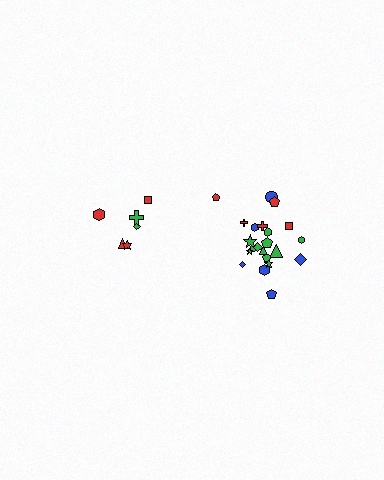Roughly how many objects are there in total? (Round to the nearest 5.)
Roughly 30 objects in total.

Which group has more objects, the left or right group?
The right group.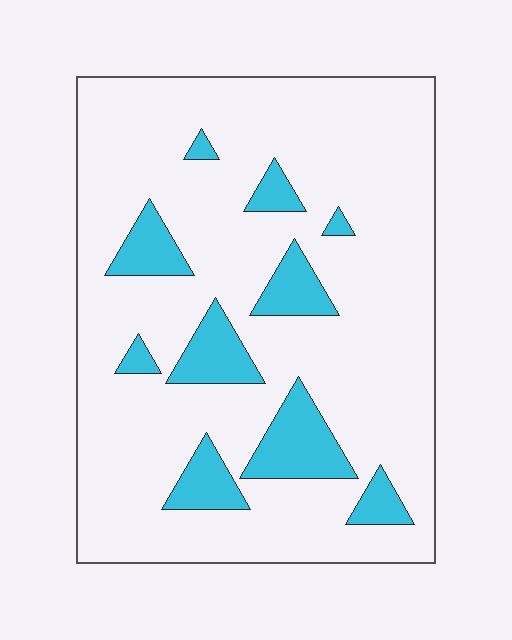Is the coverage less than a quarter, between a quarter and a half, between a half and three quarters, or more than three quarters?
Less than a quarter.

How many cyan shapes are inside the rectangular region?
10.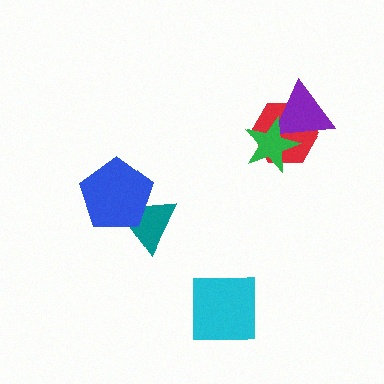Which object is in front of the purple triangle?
The green star is in front of the purple triangle.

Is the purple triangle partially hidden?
Yes, it is partially covered by another shape.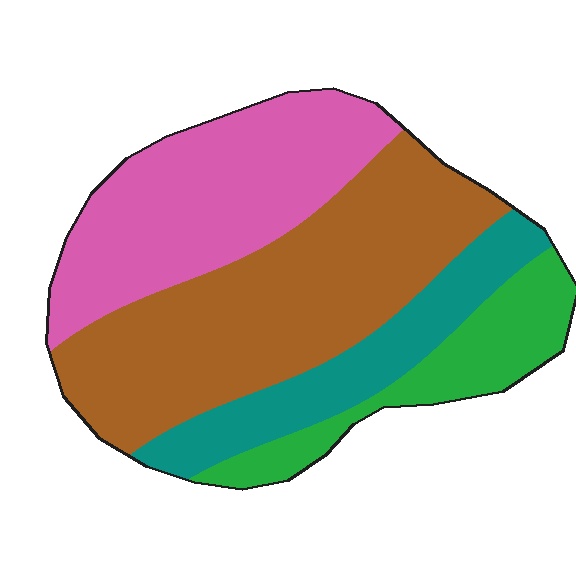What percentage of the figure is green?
Green takes up about one eighth (1/8) of the figure.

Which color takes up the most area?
Brown, at roughly 40%.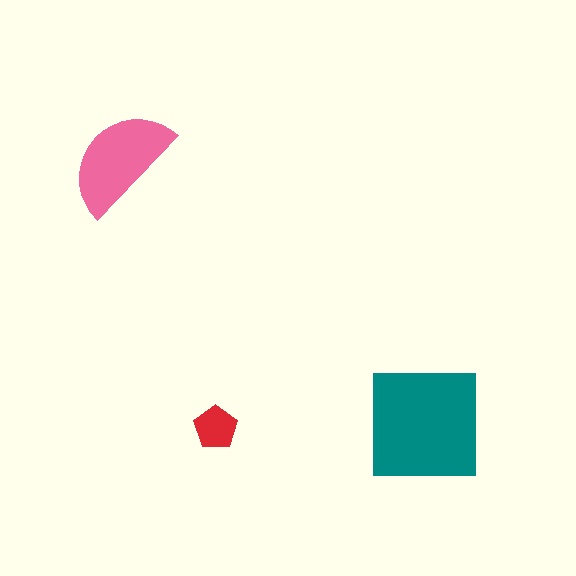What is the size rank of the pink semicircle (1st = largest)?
2nd.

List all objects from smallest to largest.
The red pentagon, the pink semicircle, the teal square.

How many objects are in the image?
There are 3 objects in the image.